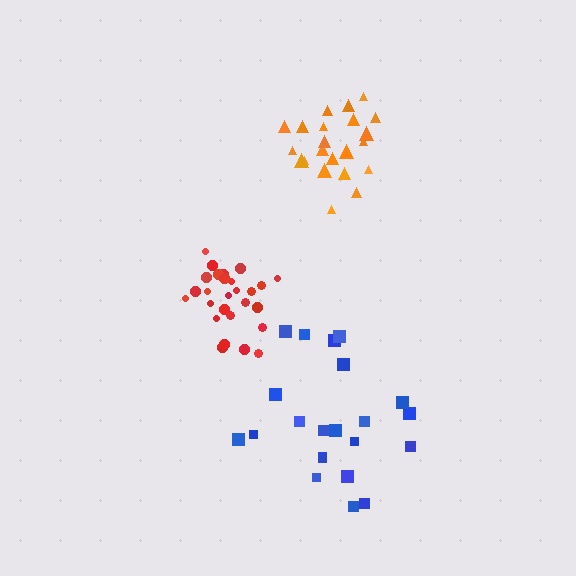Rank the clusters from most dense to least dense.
red, orange, blue.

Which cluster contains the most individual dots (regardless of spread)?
Red (27).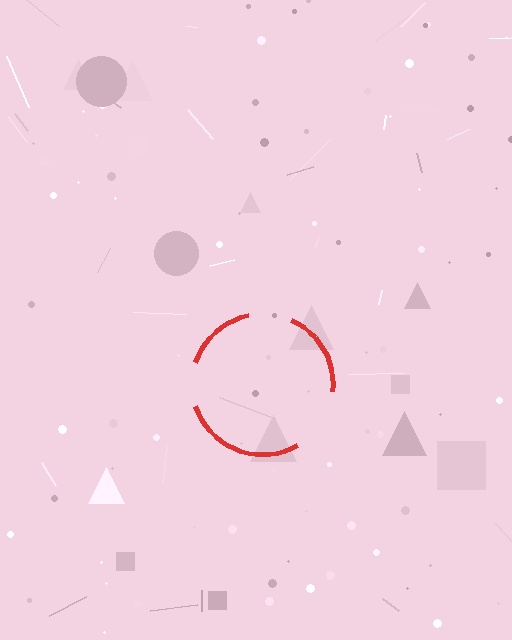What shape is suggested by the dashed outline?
The dashed outline suggests a circle.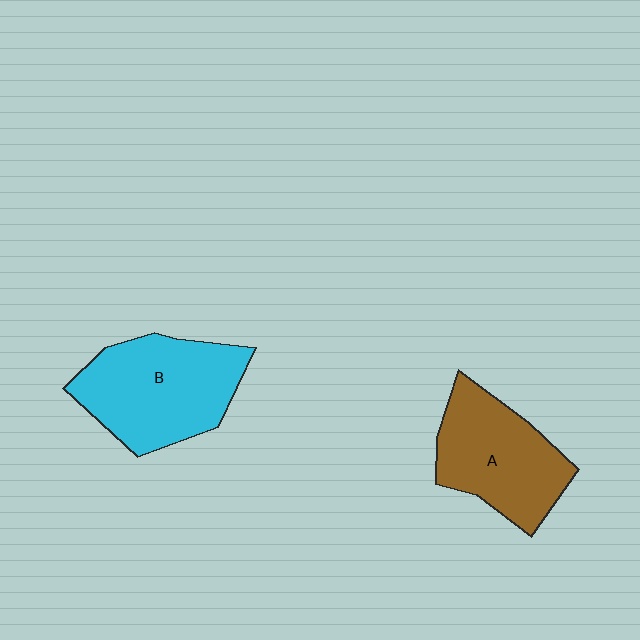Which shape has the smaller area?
Shape A (brown).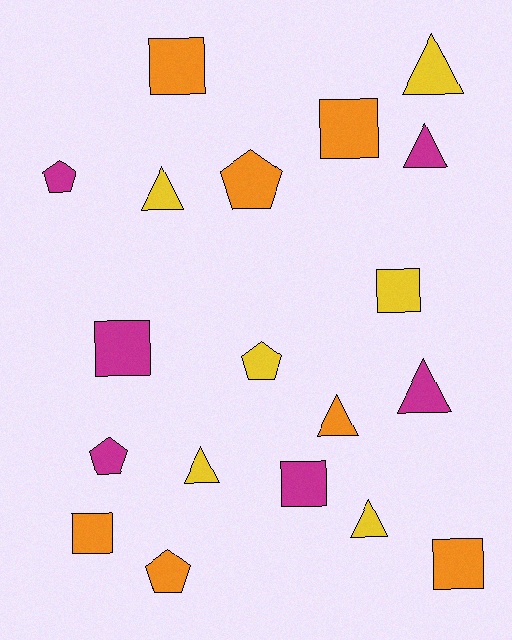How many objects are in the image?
There are 19 objects.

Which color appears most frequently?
Orange, with 7 objects.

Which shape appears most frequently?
Square, with 7 objects.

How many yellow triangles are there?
There are 4 yellow triangles.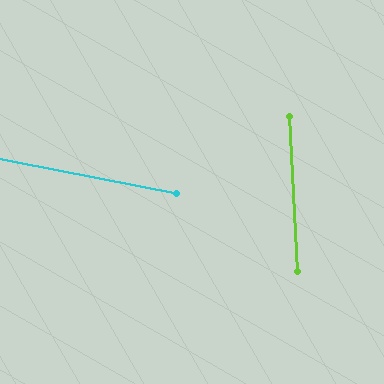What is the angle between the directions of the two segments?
Approximately 76 degrees.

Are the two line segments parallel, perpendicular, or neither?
Neither parallel nor perpendicular — they differ by about 76°.